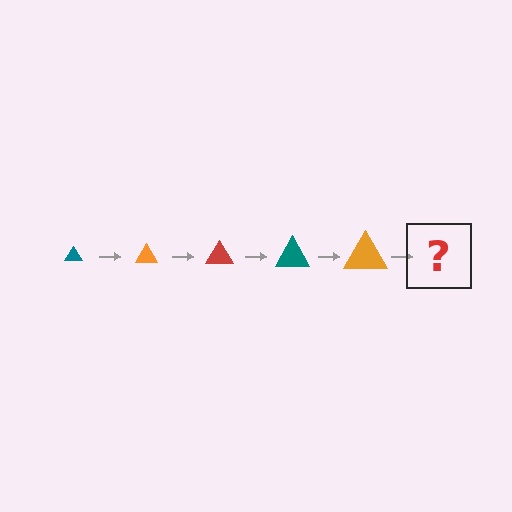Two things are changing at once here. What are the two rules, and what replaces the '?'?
The two rules are that the triangle grows larger each step and the color cycles through teal, orange, and red. The '?' should be a red triangle, larger than the previous one.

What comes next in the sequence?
The next element should be a red triangle, larger than the previous one.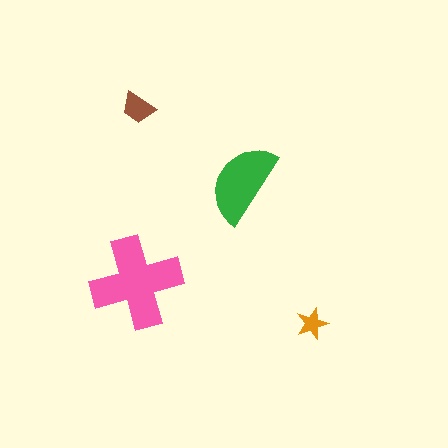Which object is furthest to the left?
The pink cross is leftmost.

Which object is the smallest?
The orange star.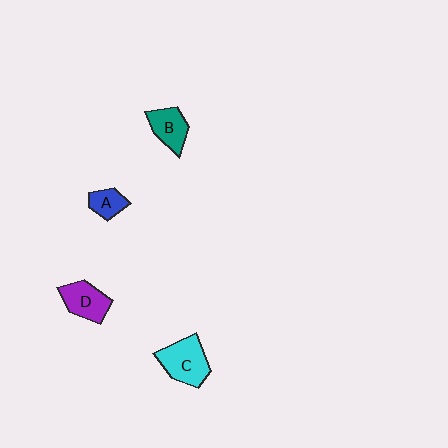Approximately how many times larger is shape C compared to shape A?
Approximately 2.0 times.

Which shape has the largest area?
Shape C (cyan).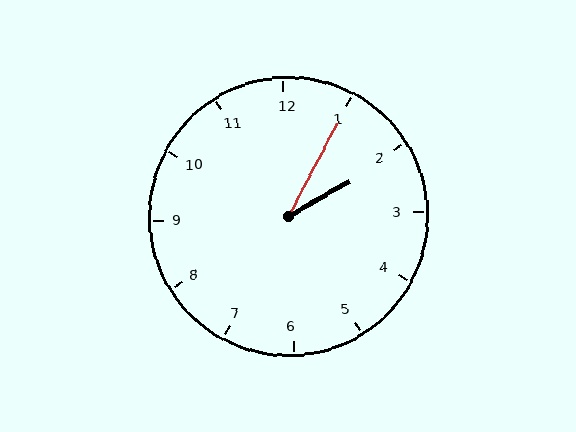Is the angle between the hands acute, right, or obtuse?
It is acute.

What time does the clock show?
2:05.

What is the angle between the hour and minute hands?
Approximately 32 degrees.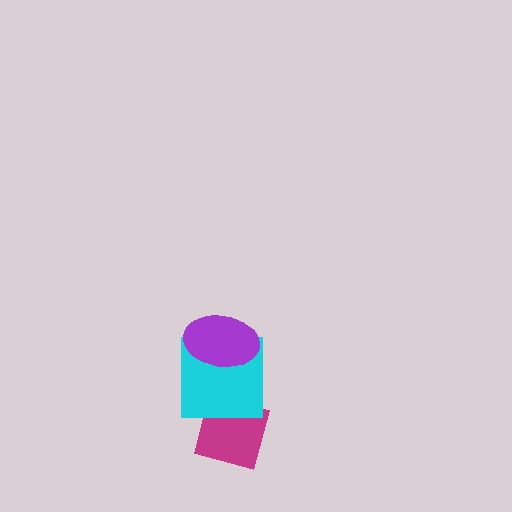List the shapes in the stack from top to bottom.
From top to bottom: the purple ellipse, the cyan square, the magenta square.